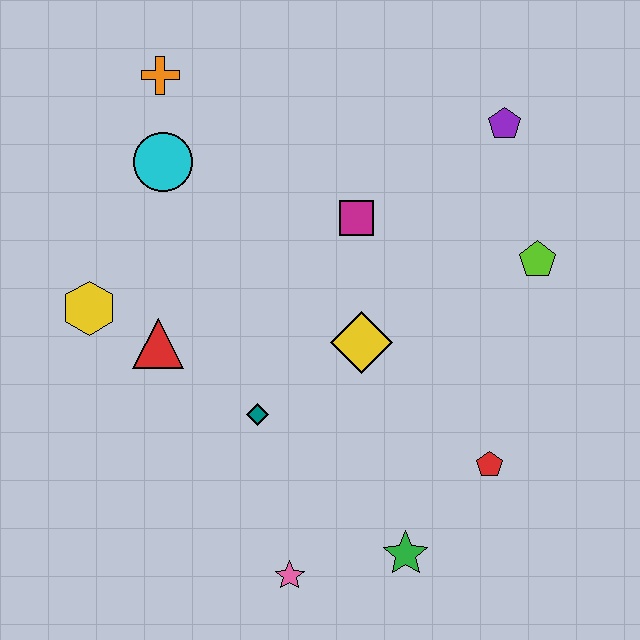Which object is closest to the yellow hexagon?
The red triangle is closest to the yellow hexagon.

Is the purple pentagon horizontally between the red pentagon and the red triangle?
No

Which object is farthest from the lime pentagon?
The yellow hexagon is farthest from the lime pentagon.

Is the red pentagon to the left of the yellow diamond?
No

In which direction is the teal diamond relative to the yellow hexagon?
The teal diamond is to the right of the yellow hexagon.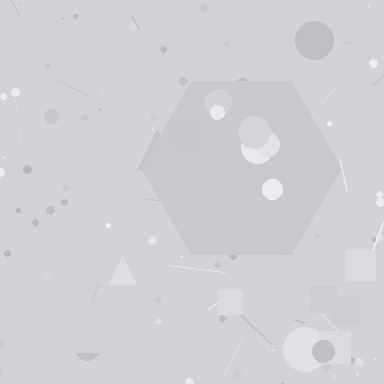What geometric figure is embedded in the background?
A hexagon is embedded in the background.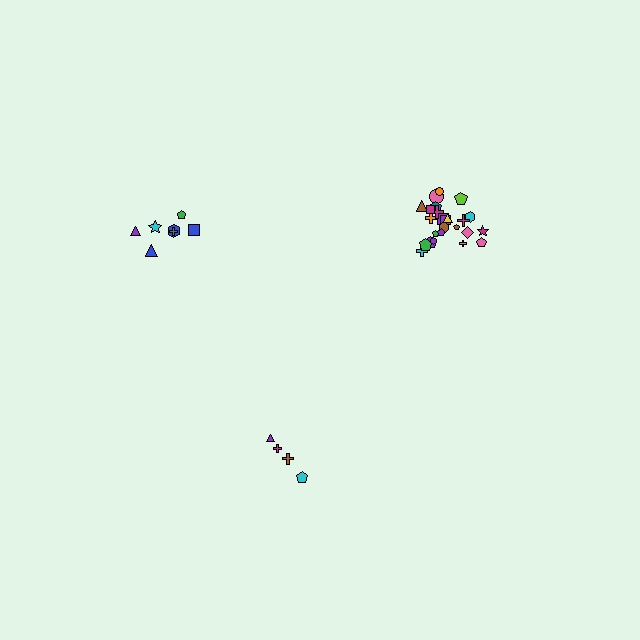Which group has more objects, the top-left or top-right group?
The top-right group.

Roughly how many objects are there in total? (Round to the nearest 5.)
Roughly 35 objects in total.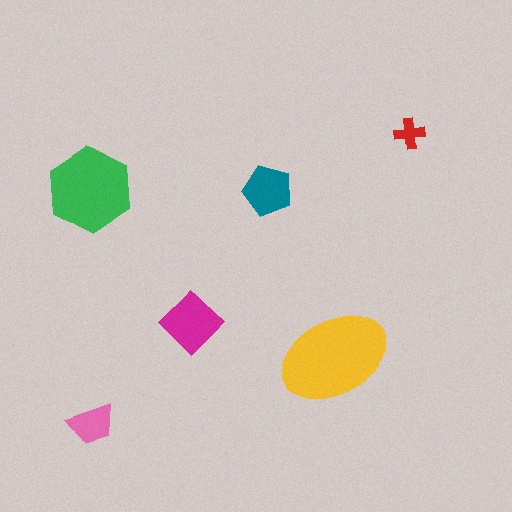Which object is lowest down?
The pink trapezoid is bottommost.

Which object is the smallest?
The red cross.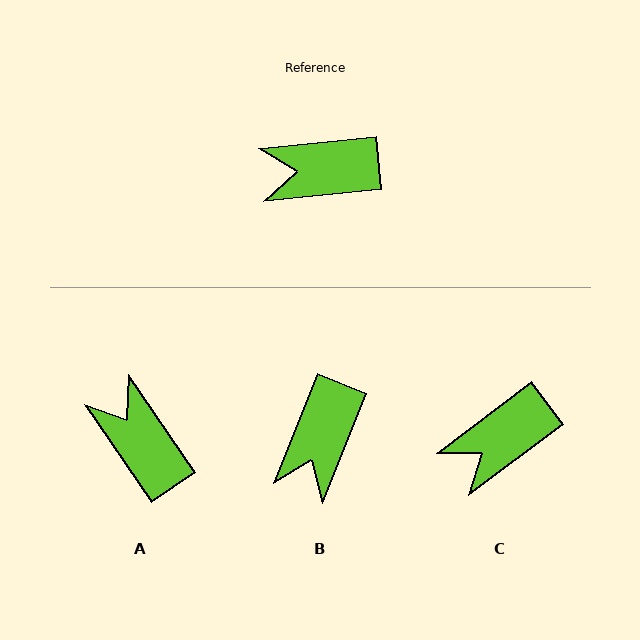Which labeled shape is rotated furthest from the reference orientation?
B, about 62 degrees away.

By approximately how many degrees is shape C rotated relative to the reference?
Approximately 31 degrees counter-clockwise.